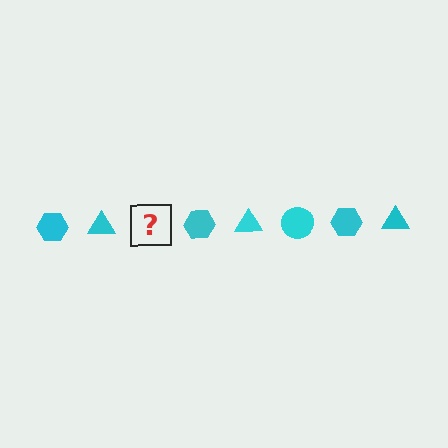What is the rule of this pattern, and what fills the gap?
The rule is that the pattern cycles through hexagon, triangle, circle shapes in cyan. The gap should be filled with a cyan circle.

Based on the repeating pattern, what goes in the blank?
The blank should be a cyan circle.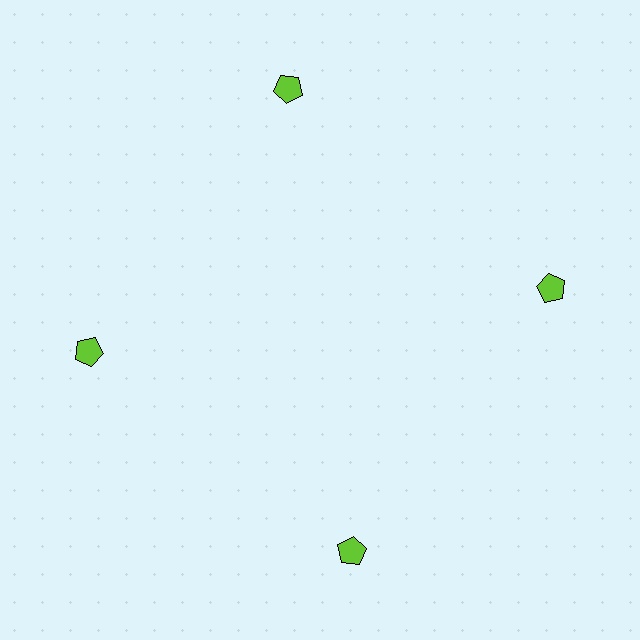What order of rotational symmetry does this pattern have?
This pattern has 4-fold rotational symmetry.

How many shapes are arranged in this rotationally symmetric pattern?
There are 4 shapes, arranged in 4 groups of 1.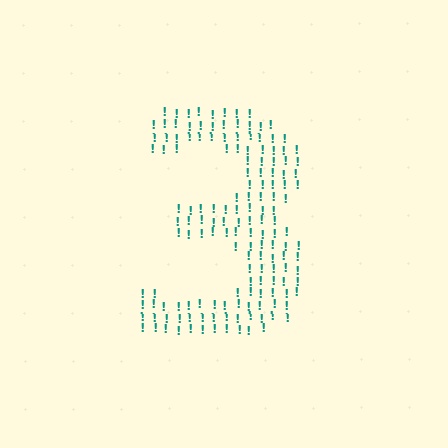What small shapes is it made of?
It is made of small exclamation marks.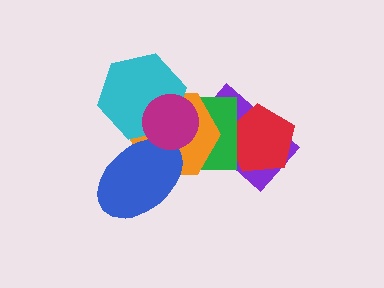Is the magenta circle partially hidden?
No, no other shape covers it.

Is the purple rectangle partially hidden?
Yes, it is partially covered by another shape.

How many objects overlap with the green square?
6 objects overlap with the green square.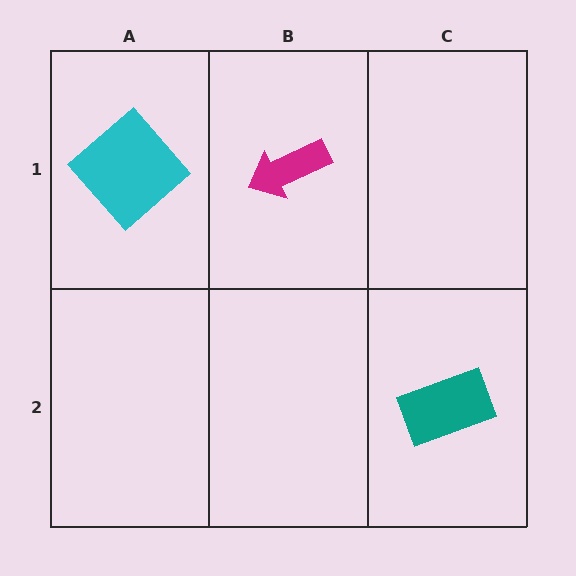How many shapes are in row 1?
2 shapes.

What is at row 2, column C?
A teal rectangle.